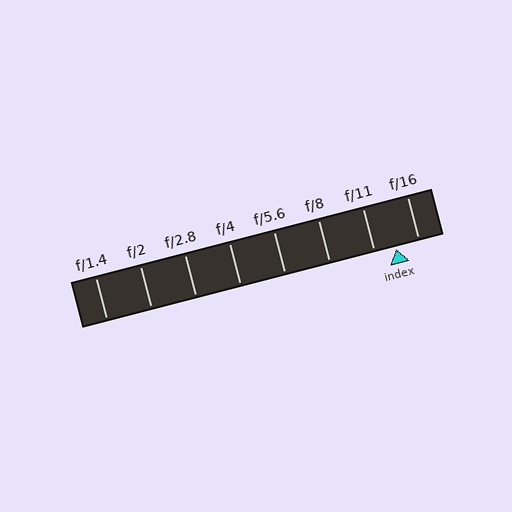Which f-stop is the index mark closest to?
The index mark is closest to f/11.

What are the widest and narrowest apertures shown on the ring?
The widest aperture shown is f/1.4 and the narrowest is f/16.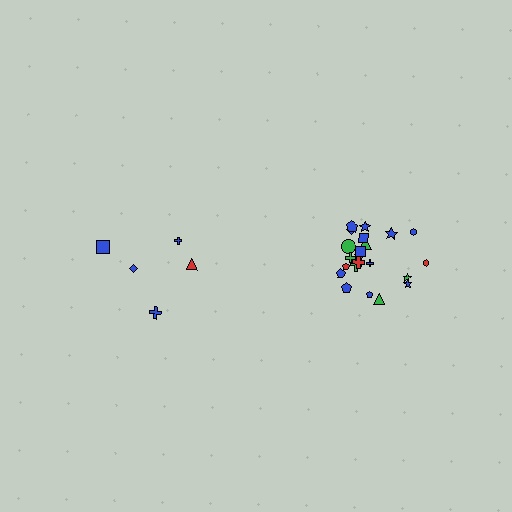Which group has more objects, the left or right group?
The right group.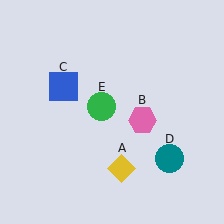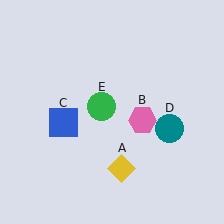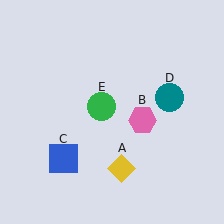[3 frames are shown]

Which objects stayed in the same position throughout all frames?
Yellow diamond (object A) and pink hexagon (object B) and green circle (object E) remained stationary.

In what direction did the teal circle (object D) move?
The teal circle (object D) moved up.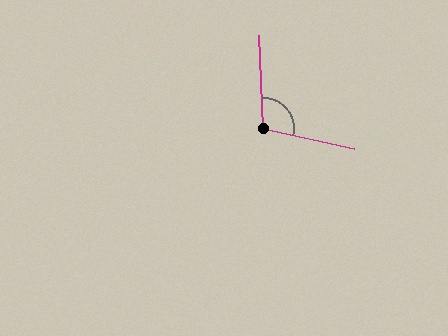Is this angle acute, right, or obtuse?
It is obtuse.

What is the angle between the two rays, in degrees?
Approximately 104 degrees.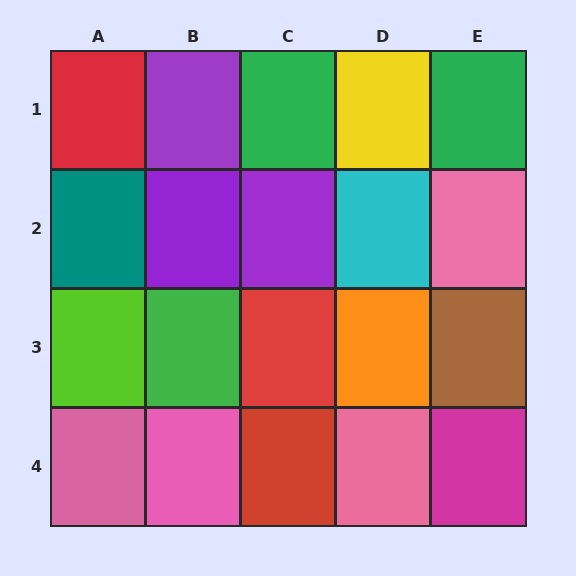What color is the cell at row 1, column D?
Yellow.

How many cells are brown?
1 cell is brown.